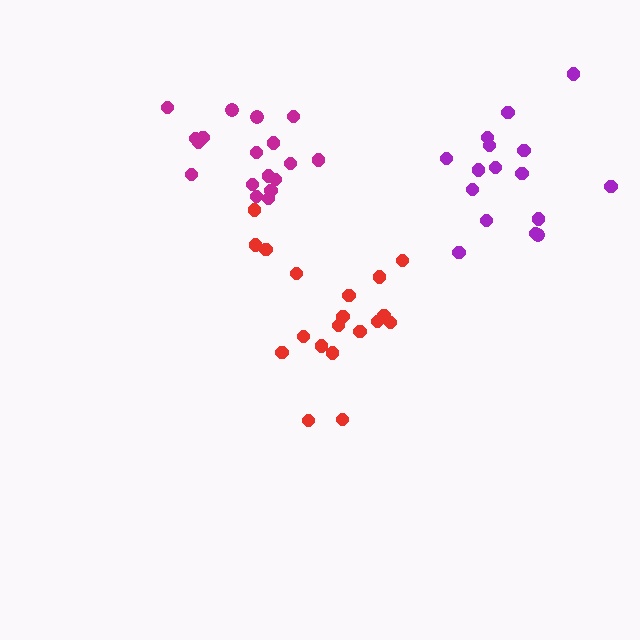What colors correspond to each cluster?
The clusters are colored: purple, red, magenta.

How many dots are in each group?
Group 1: 16 dots, Group 2: 19 dots, Group 3: 18 dots (53 total).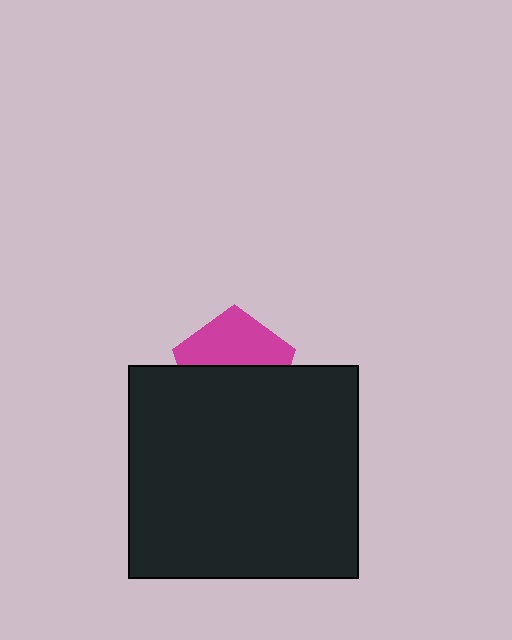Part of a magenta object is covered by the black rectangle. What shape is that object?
It is a pentagon.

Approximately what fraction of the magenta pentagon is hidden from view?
Roughly 53% of the magenta pentagon is hidden behind the black rectangle.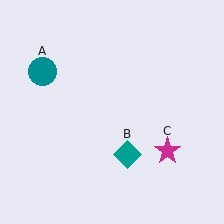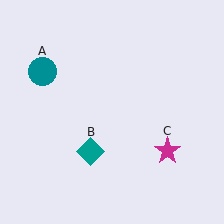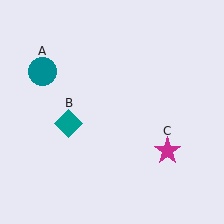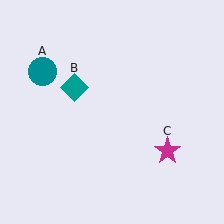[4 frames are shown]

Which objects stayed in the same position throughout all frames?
Teal circle (object A) and magenta star (object C) remained stationary.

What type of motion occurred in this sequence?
The teal diamond (object B) rotated clockwise around the center of the scene.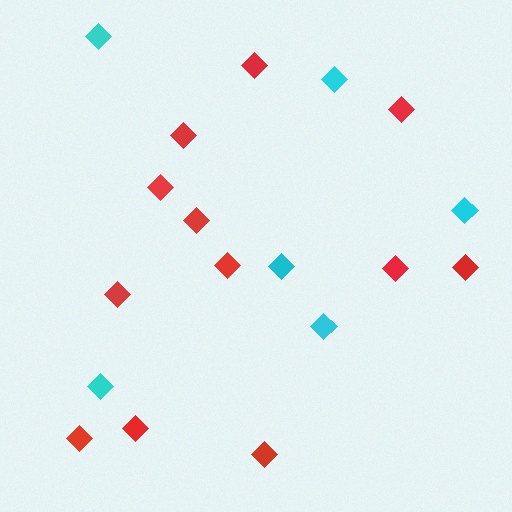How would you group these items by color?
There are 2 groups: one group of cyan diamonds (6) and one group of red diamonds (12).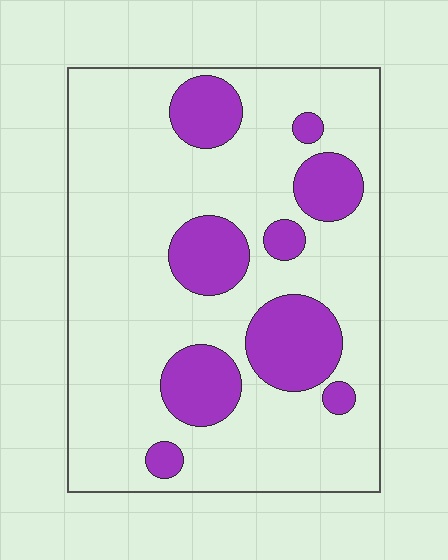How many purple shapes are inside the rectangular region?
9.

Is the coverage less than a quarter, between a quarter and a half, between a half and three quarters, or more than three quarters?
Less than a quarter.